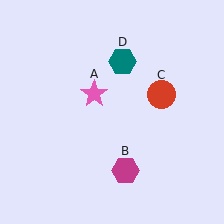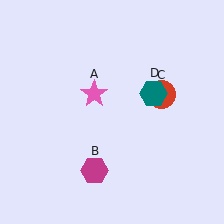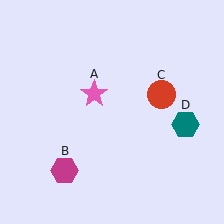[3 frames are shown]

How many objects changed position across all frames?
2 objects changed position: magenta hexagon (object B), teal hexagon (object D).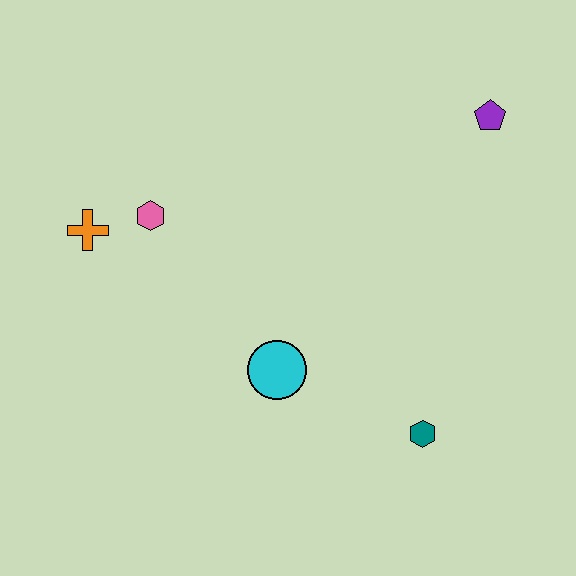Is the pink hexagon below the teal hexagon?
No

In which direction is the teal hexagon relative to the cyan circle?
The teal hexagon is to the right of the cyan circle.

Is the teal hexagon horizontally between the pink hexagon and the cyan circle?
No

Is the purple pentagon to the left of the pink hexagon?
No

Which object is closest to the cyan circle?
The teal hexagon is closest to the cyan circle.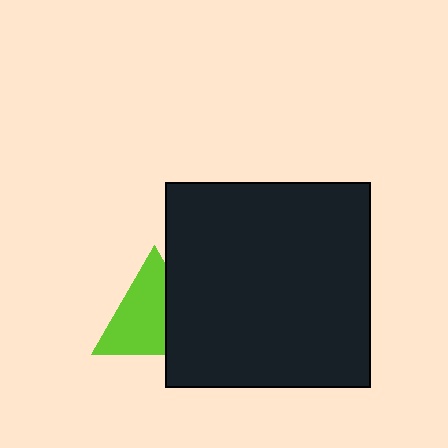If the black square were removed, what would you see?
You would see the complete lime triangle.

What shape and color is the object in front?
The object in front is a black square.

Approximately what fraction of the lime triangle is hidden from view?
Roughly 34% of the lime triangle is hidden behind the black square.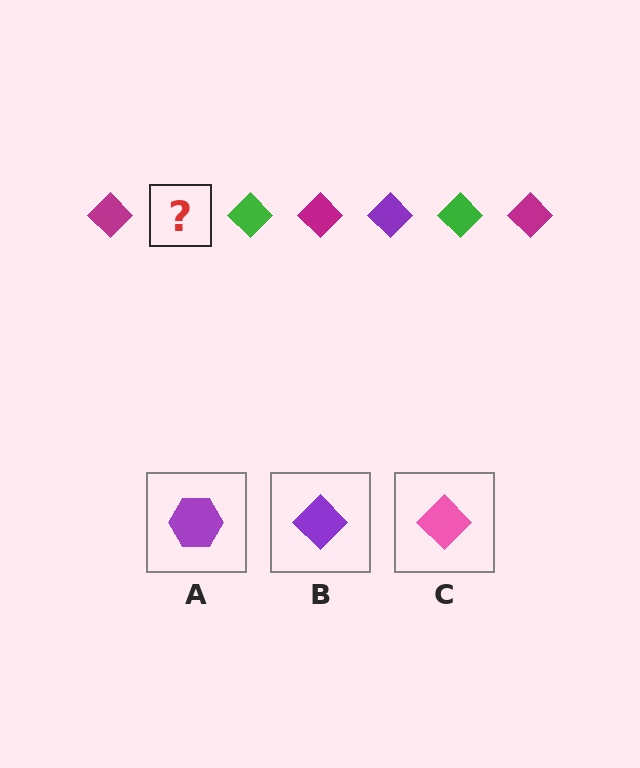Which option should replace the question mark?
Option B.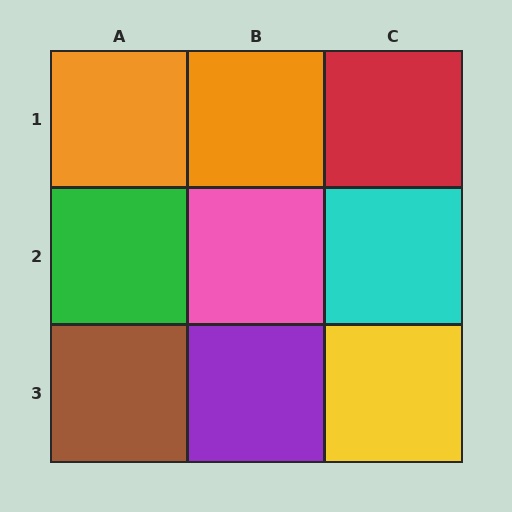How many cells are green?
1 cell is green.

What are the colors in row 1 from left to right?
Orange, orange, red.